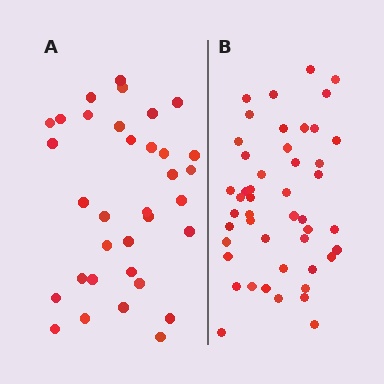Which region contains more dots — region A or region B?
Region B (the right region) has more dots.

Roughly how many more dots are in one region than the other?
Region B has approximately 15 more dots than region A.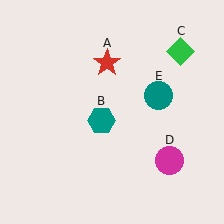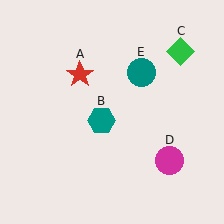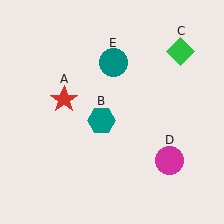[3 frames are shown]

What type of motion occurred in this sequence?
The red star (object A), teal circle (object E) rotated counterclockwise around the center of the scene.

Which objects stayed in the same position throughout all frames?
Teal hexagon (object B) and green diamond (object C) and magenta circle (object D) remained stationary.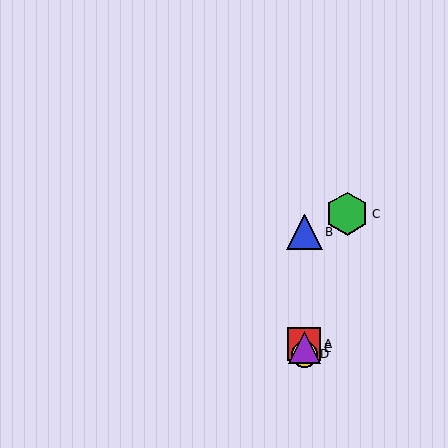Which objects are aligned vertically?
Objects A, B, D, E are aligned vertically.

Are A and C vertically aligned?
No, A is at x≈304 and C is at x≈347.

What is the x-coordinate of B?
Object B is at x≈304.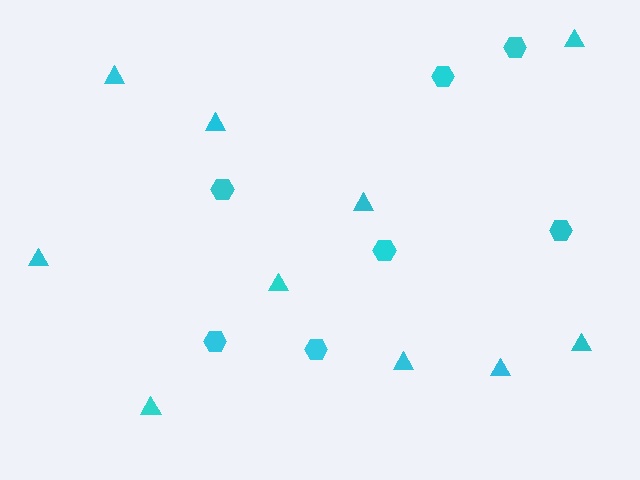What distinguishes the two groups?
There are 2 groups: one group of hexagons (7) and one group of triangles (10).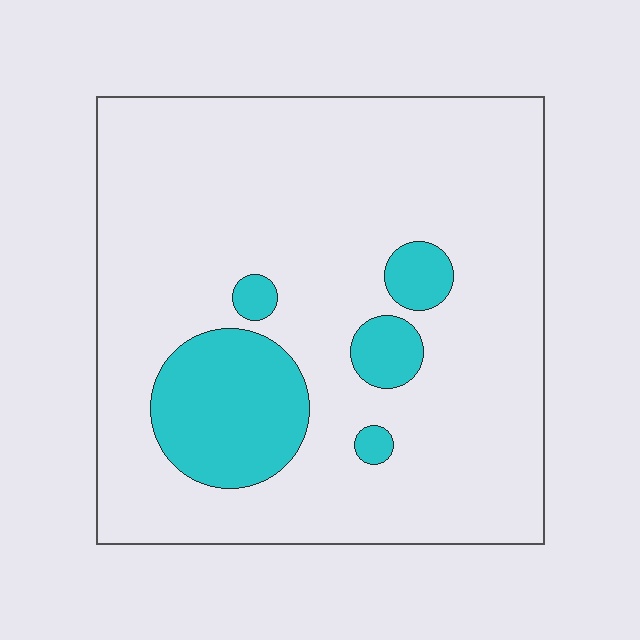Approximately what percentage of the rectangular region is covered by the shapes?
Approximately 15%.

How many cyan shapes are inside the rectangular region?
5.